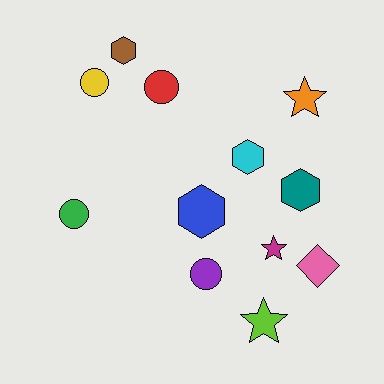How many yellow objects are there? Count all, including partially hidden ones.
There is 1 yellow object.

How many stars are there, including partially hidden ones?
There are 3 stars.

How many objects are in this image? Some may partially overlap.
There are 12 objects.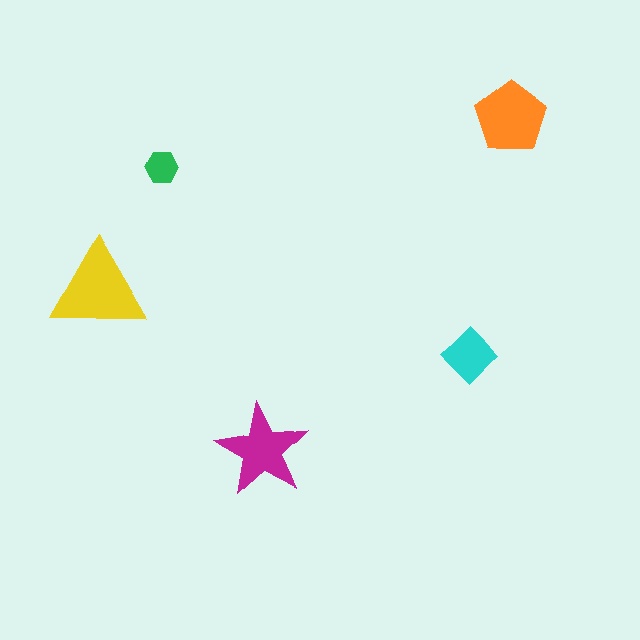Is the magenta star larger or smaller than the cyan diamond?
Larger.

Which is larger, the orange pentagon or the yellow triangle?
The yellow triangle.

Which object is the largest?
The yellow triangle.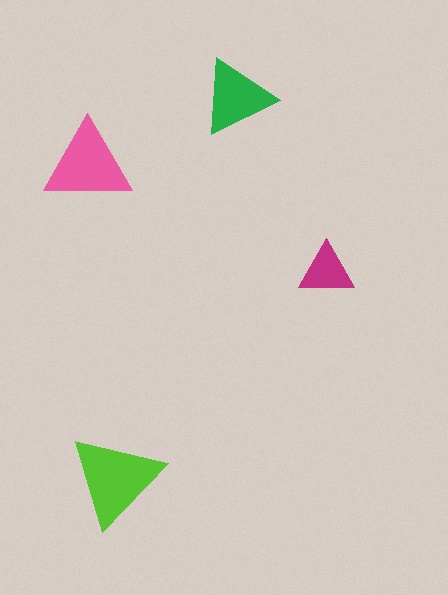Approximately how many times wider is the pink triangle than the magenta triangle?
About 1.5 times wider.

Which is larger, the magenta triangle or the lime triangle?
The lime one.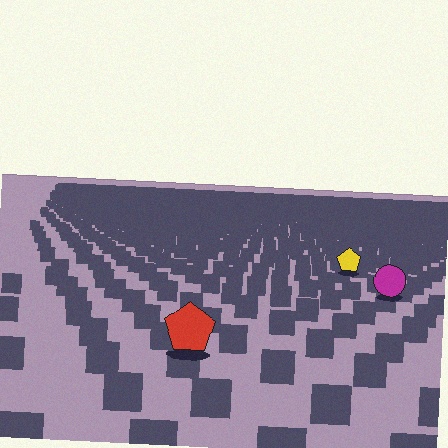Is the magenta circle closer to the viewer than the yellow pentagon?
Yes. The magenta circle is closer — you can tell from the texture gradient: the ground texture is coarser near it.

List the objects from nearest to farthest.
From nearest to farthest: the red pentagon, the magenta circle, the yellow pentagon.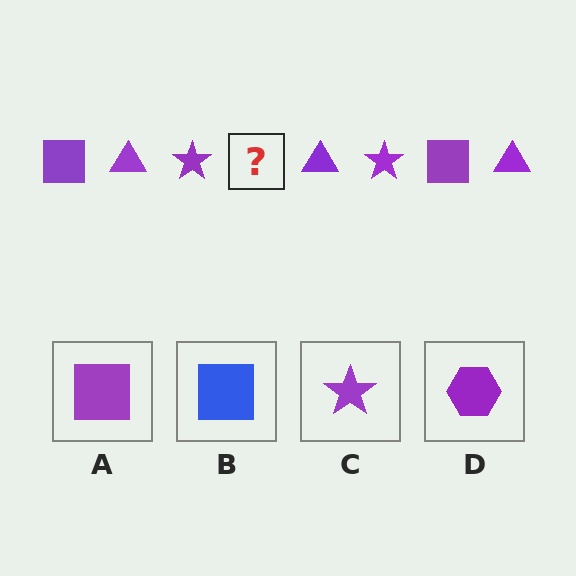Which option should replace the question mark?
Option A.